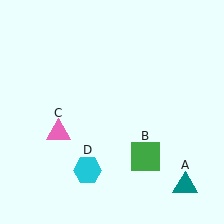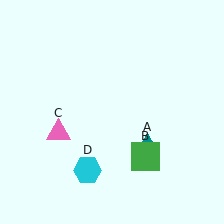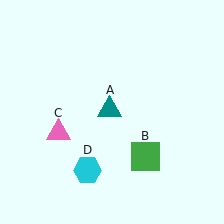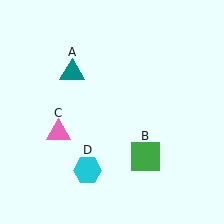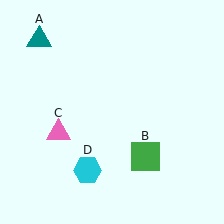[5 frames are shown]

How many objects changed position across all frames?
1 object changed position: teal triangle (object A).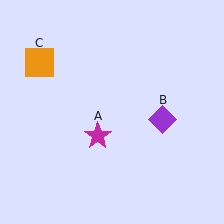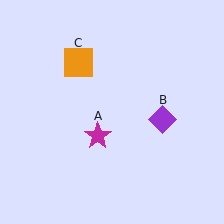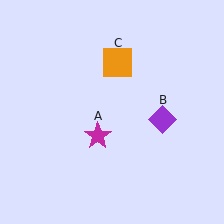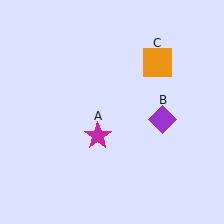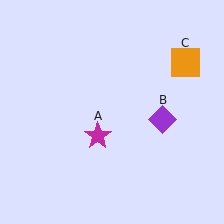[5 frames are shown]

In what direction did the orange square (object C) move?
The orange square (object C) moved right.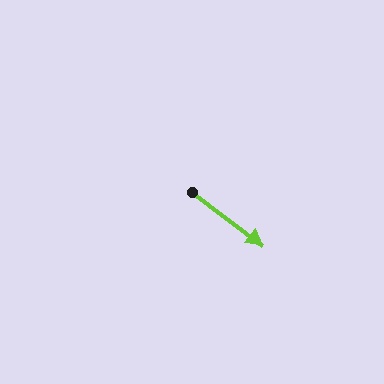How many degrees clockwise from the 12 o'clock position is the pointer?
Approximately 127 degrees.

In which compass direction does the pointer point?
Southeast.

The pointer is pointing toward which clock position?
Roughly 4 o'clock.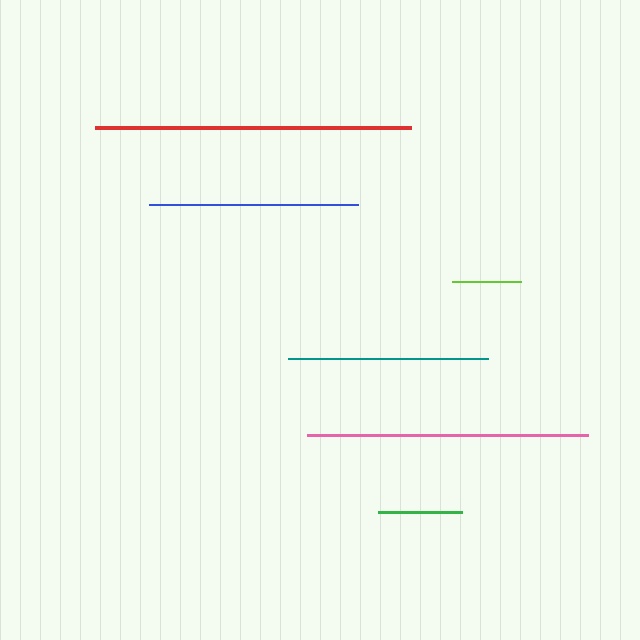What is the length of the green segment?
The green segment is approximately 84 pixels long.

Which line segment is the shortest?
The lime line is the shortest at approximately 68 pixels.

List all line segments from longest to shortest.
From longest to shortest: red, pink, blue, teal, green, lime.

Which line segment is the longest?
The red line is the longest at approximately 316 pixels.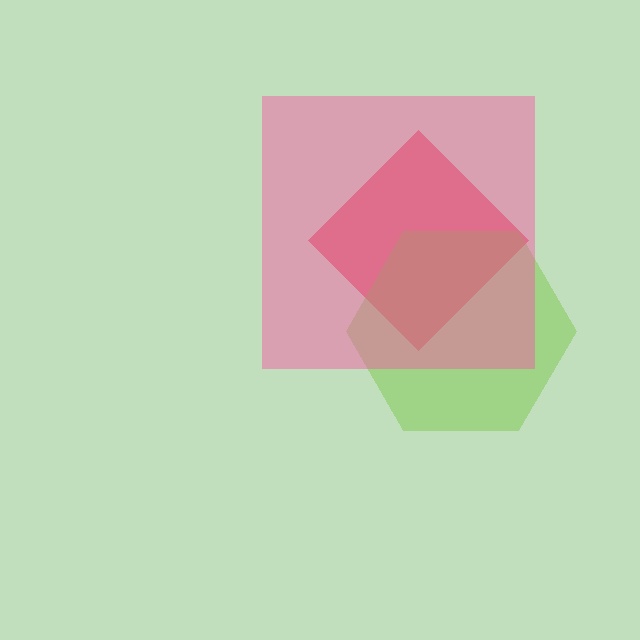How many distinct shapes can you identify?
There are 3 distinct shapes: a red diamond, a lime hexagon, a pink square.